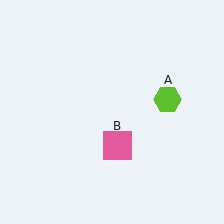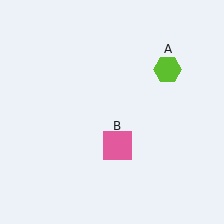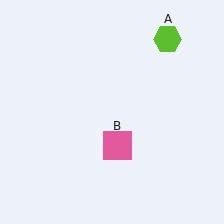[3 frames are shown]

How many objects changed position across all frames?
1 object changed position: lime hexagon (object A).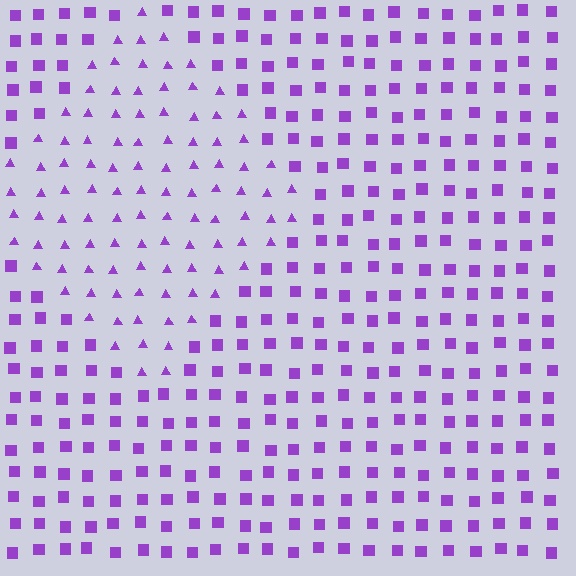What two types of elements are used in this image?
The image uses triangles inside the diamond region and squares outside it.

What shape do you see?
I see a diamond.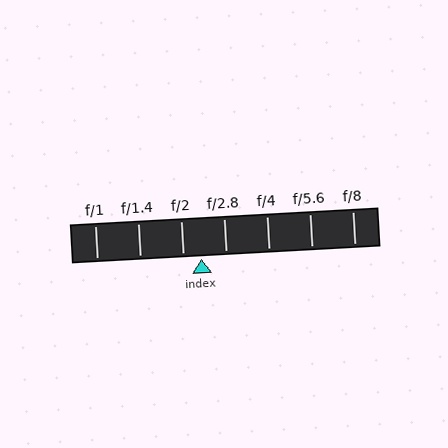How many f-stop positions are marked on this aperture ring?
There are 7 f-stop positions marked.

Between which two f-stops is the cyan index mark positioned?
The index mark is between f/2 and f/2.8.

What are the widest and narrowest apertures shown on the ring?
The widest aperture shown is f/1 and the narrowest is f/8.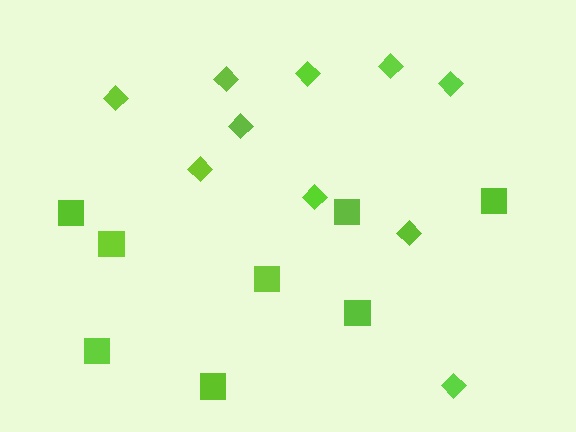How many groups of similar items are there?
There are 2 groups: one group of diamonds (10) and one group of squares (8).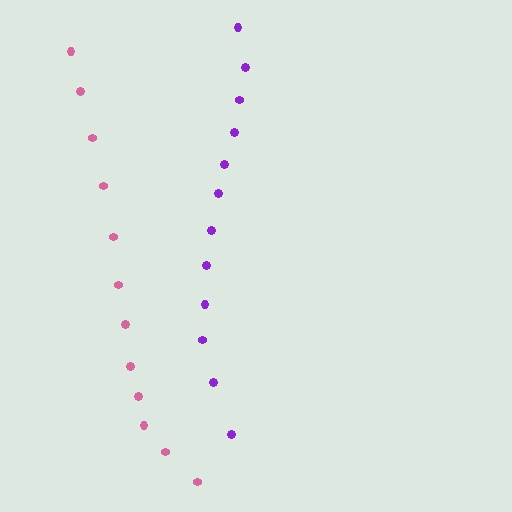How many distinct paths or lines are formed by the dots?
There are 2 distinct paths.